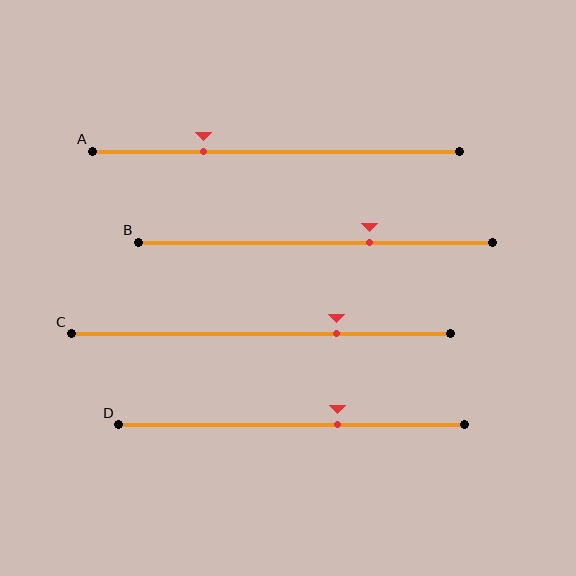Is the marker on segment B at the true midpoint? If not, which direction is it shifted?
No, the marker on segment B is shifted to the right by about 15% of the segment length.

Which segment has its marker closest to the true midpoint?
Segment D has its marker closest to the true midpoint.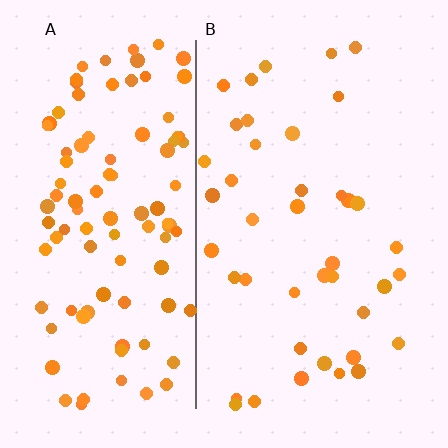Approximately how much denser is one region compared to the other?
Approximately 2.6× — region A over region B.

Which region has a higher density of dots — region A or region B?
A (the left).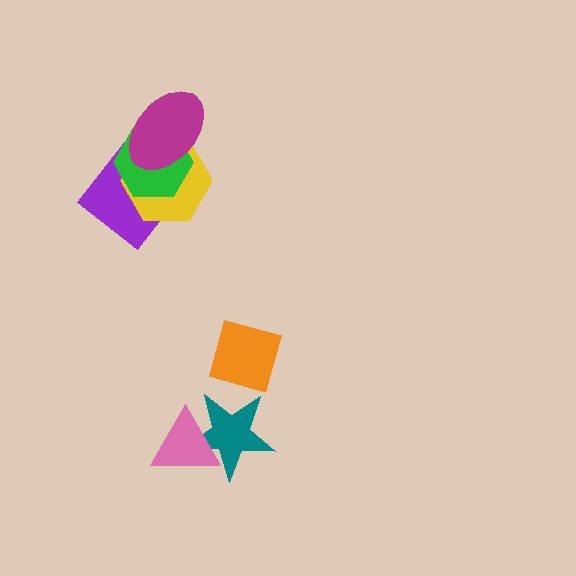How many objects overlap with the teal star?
2 objects overlap with the teal star.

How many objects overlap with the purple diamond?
3 objects overlap with the purple diamond.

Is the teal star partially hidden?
Yes, it is partially covered by another shape.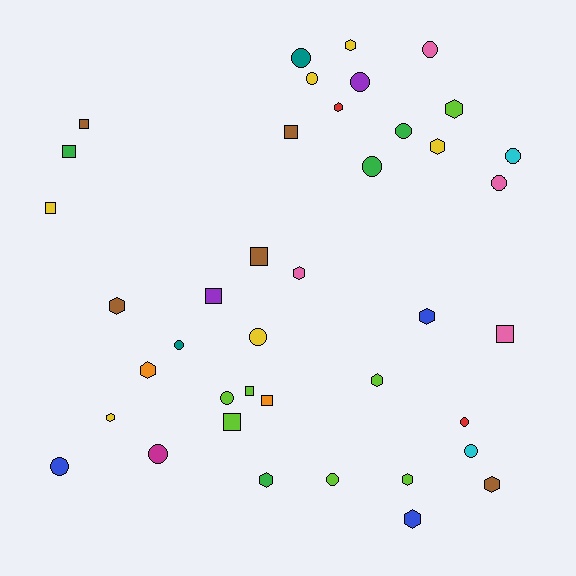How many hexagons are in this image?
There are 14 hexagons.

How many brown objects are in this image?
There are 5 brown objects.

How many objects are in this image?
There are 40 objects.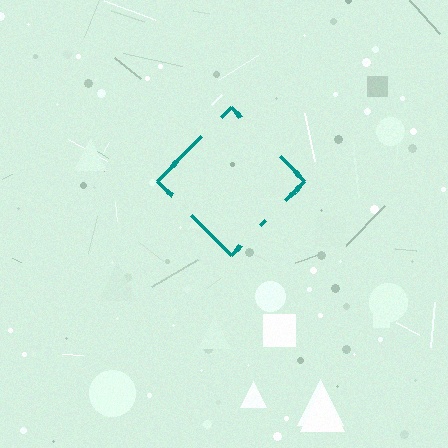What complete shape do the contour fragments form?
The contour fragments form a diamond.